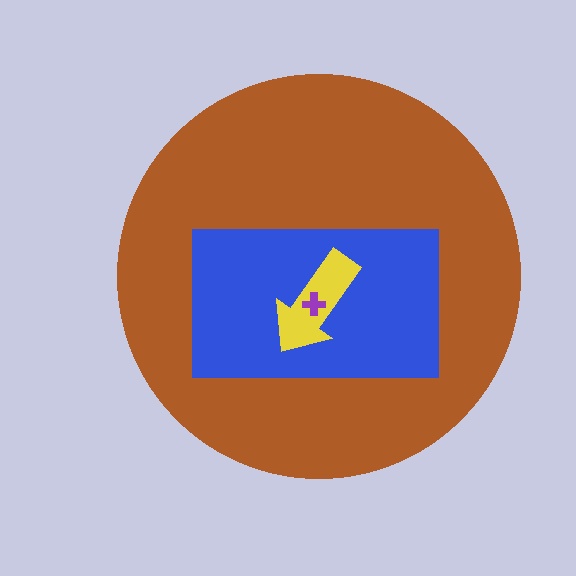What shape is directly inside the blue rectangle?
The yellow arrow.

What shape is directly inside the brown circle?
The blue rectangle.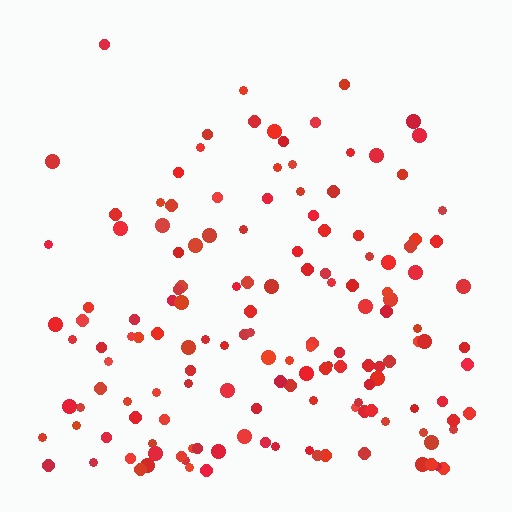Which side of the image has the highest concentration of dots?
The bottom.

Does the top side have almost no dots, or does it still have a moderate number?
Still a moderate number, just noticeably fewer than the bottom.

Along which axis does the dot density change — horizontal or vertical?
Vertical.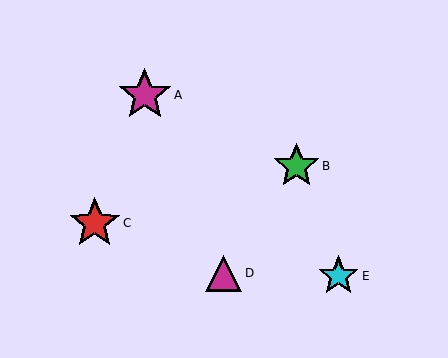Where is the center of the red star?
The center of the red star is at (95, 223).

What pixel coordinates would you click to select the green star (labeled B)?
Click at (296, 166) to select the green star B.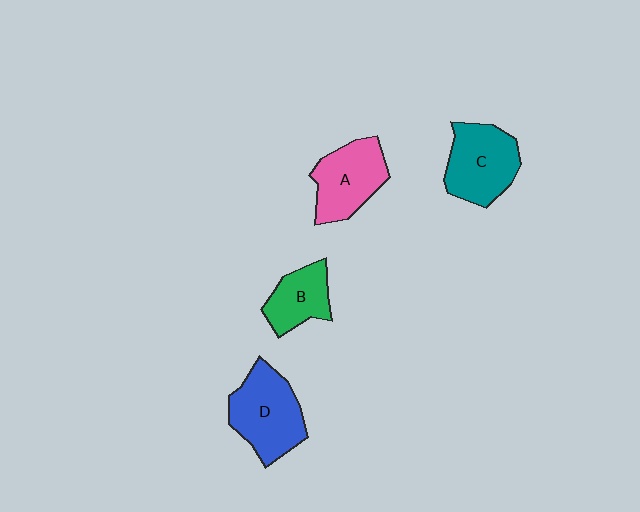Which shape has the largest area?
Shape D (blue).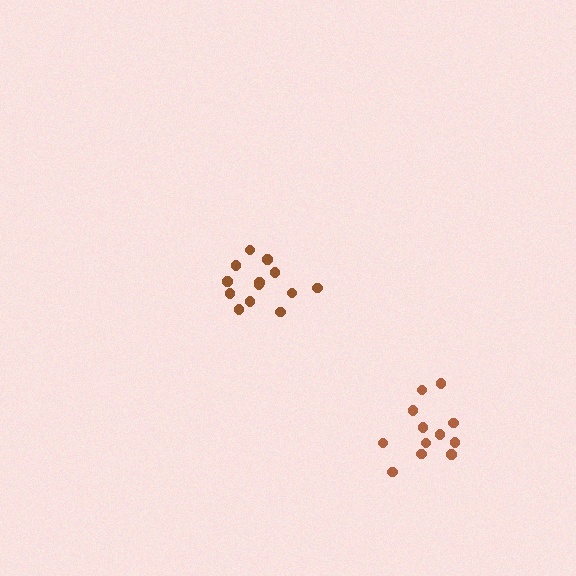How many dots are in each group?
Group 1: 12 dots, Group 2: 13 dots (25 total).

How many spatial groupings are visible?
There are 2 spatial groupings.